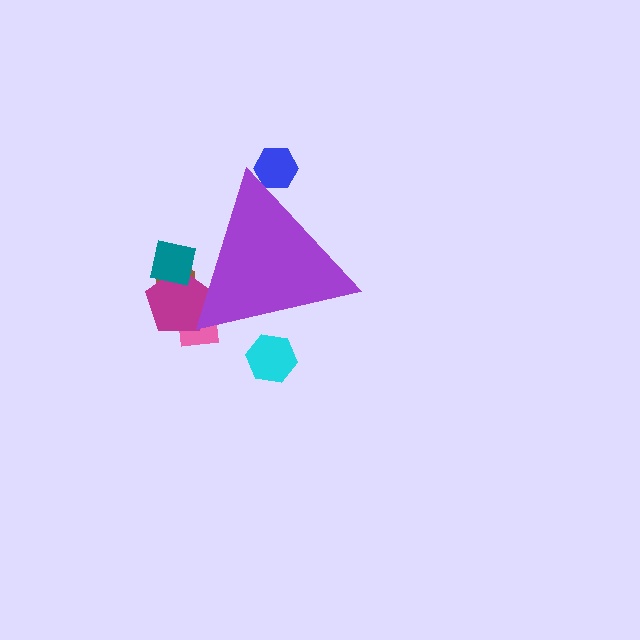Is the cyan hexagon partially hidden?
Yes, the cyan hexagon is partially hidden behind the purple triangle.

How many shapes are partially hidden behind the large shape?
6 shapes are partially hidden.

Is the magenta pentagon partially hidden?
Yes, the magenta pentagon is partially hidden behind the purple triangle.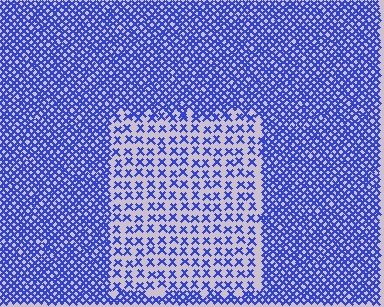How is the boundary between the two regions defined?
The boundary is defined by a change in element density (approximately 2.6x ratio). All elements are the same color, size, and shape.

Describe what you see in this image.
The image contains small blue elements arranged at two different densities. A rectangle-shaped region is visible where the elements are less densely packed than the surrounding area.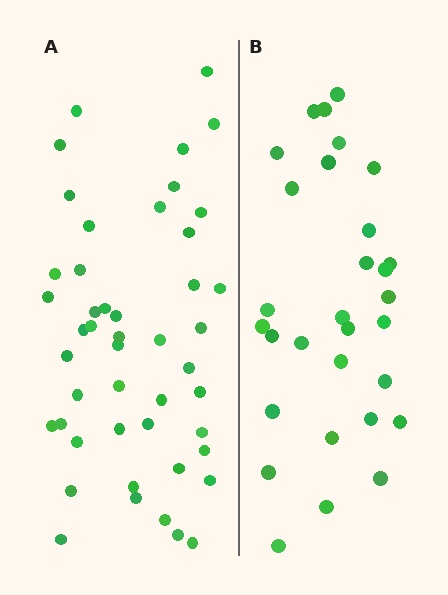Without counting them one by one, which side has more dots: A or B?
Region A (the left region) has more dots.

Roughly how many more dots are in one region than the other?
Region A has approximately 15 more dots than region B.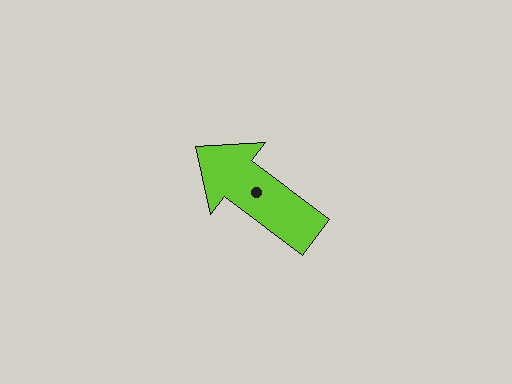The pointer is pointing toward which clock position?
Roughly 10 o'clock.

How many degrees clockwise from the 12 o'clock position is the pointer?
Approximately 307 degrees.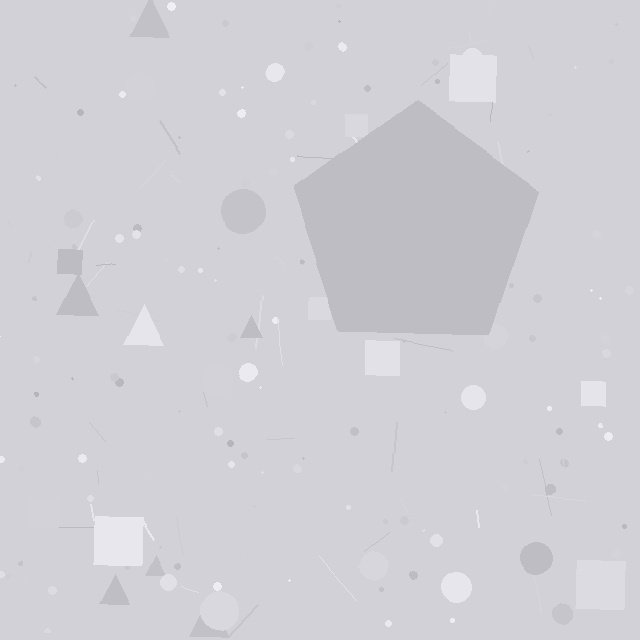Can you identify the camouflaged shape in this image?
The camouflaged shape is a pentagon.